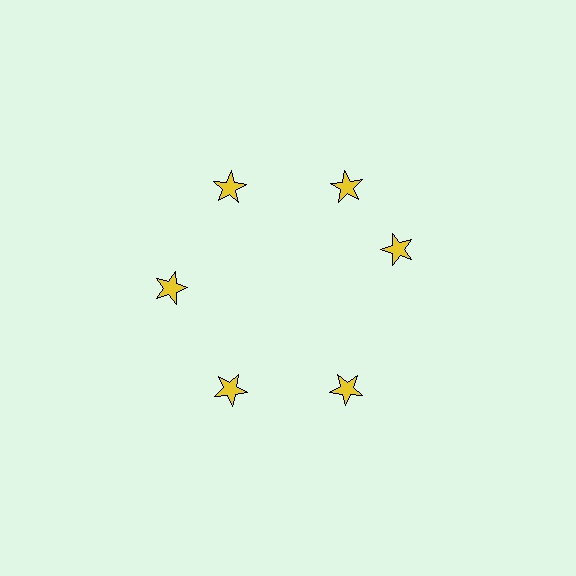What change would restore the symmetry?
The symmetry would be restored by rotating it back into even spacing with its neighbors so that all 6 stars sit at equal angles and equal distance from the center.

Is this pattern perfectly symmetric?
No. The 6 yellow stars are arranged in a ring, but one element near the 3 o'clock position is rotated out of alignment along the ring, breaking the 6-fold rotational symmetry.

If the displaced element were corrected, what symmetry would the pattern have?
It would have 6-fold rotational symmetry — the pattern would map onto itself every 60 degrees.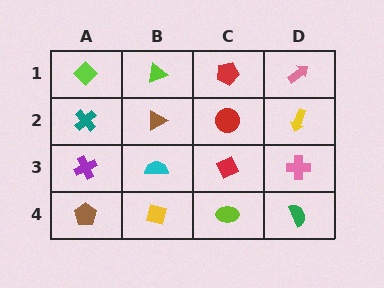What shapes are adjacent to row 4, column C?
A red diamond (row 3, column C), a yellow square (row 4, column B), a green semicircle (row 4, column D).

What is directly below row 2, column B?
A cyan semicircle.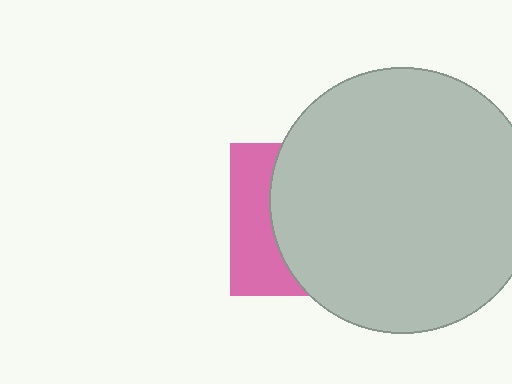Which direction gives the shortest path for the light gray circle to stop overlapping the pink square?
Moving right gives the shortest separation.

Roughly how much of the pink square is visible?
A small part of it is visible (roughly 32%).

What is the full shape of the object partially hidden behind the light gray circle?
The partially hidden object is a pink square.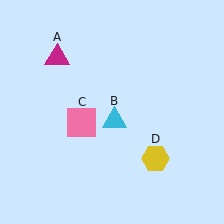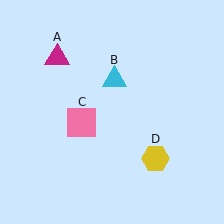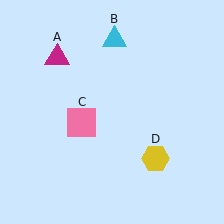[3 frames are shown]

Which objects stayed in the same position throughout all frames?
Magenta triangle (object A) and pink square (object C) and yellow hexagon (object D) remained stationary.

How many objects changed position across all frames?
1 object changed position: cyan triangle (object B).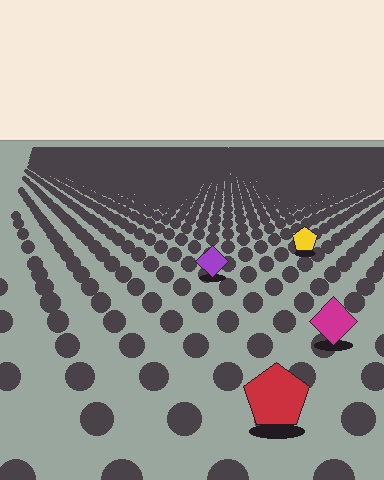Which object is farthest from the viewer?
The yellow pentagon is farthest from the viewer. It appears smaller and the ground texture around it is denser.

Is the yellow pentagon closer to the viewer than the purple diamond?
No. The purple diamond is closer — you can tell from the texture gradient: the ground texture is coarser near it.